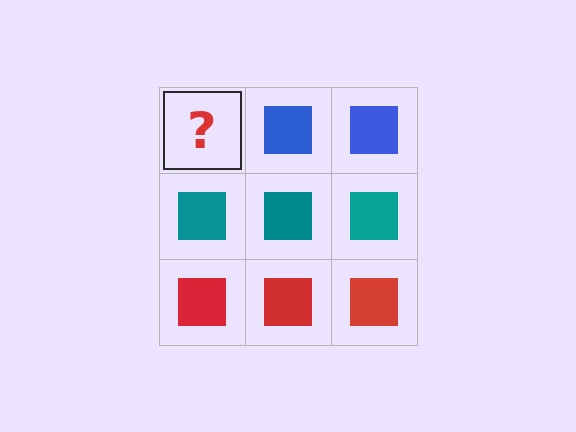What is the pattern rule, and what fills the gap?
The rule is that each row has a consistent color. The gap should be filled with a blue square.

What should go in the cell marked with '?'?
The missing cell should contain a blue square.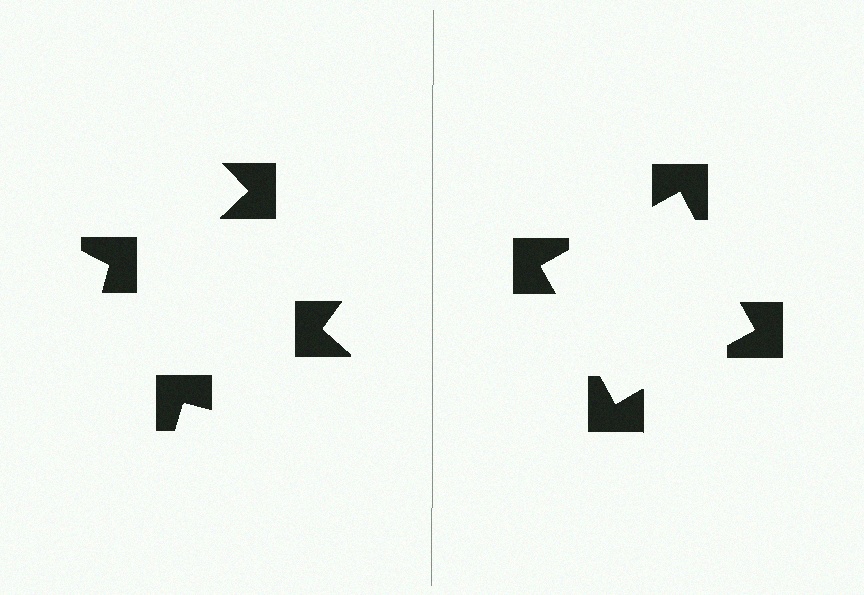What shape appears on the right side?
An illusory square.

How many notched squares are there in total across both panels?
8 — 4 on each side.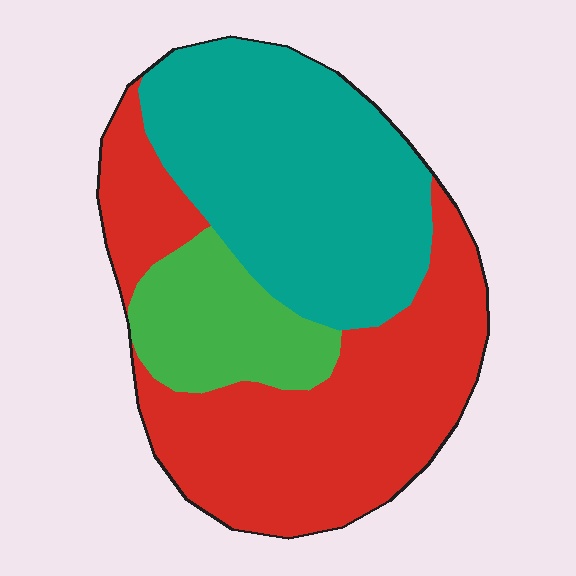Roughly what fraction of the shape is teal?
Teal covers 40% of the shape.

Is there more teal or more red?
Red.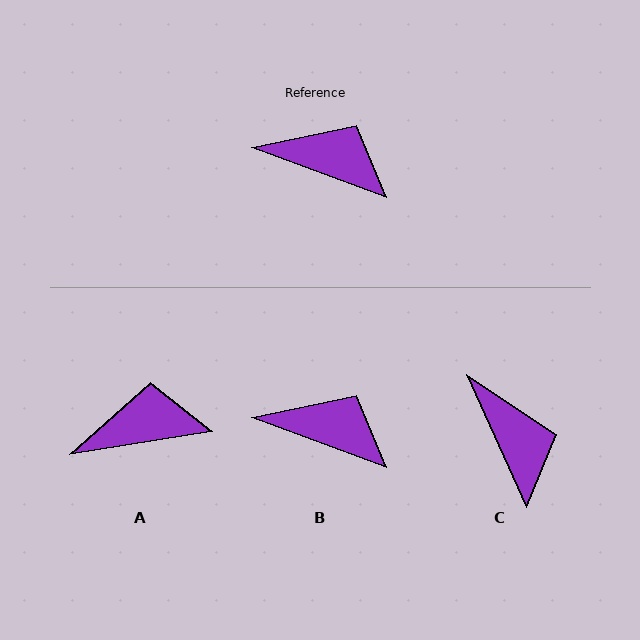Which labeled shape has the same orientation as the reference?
B.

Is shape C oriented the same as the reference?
No, it is off by about 46 degrees.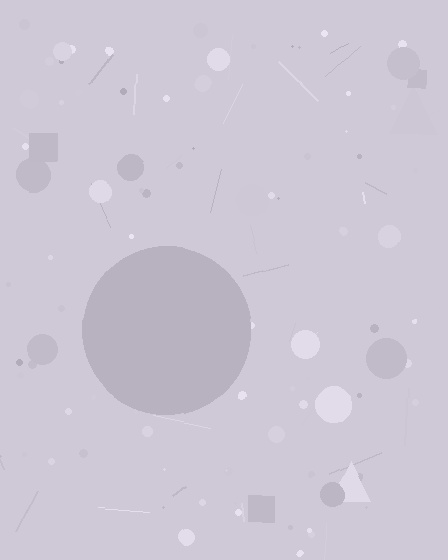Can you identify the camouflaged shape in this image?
The camouflaged shape is a circle.